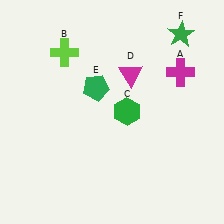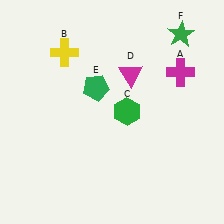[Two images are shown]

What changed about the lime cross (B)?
In Image 1, B is lime. In Image 2, it changed to yellow.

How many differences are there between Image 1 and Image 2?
There is 1 difference between the two images.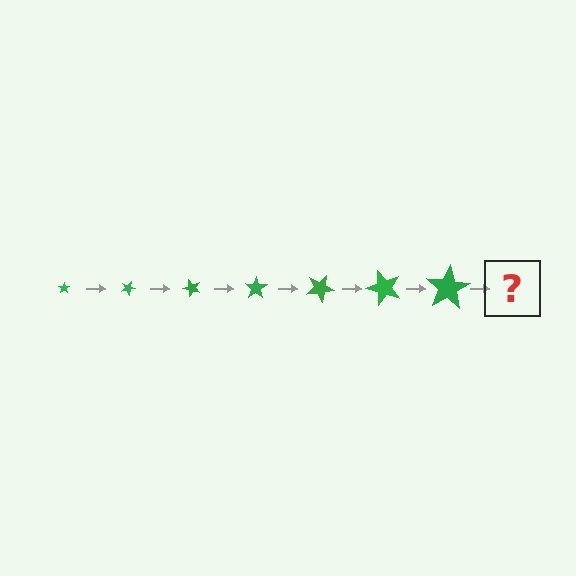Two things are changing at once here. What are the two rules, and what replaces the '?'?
The two rules are that the star grows larger each step and it rotates 25 degrees each step. The '?' should be a star, larger than the previous one and rotated 175 degrees from the start.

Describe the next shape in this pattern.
It should be a star, larger than the previous one and rotated 175 degrees from the start.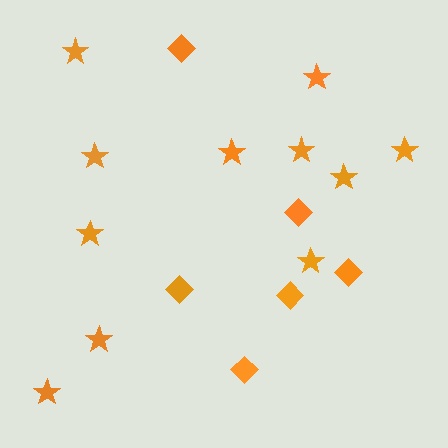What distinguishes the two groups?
There are 2 groups: one group of diamonds (6) and one group of stars (11).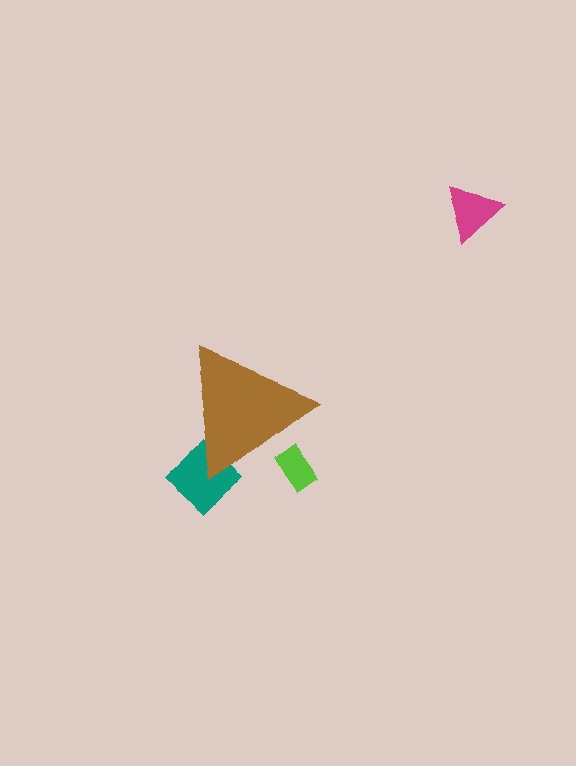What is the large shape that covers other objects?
A brown triangle.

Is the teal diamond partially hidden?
Yes, the teal diamond is partially hidden behind the brown triangle.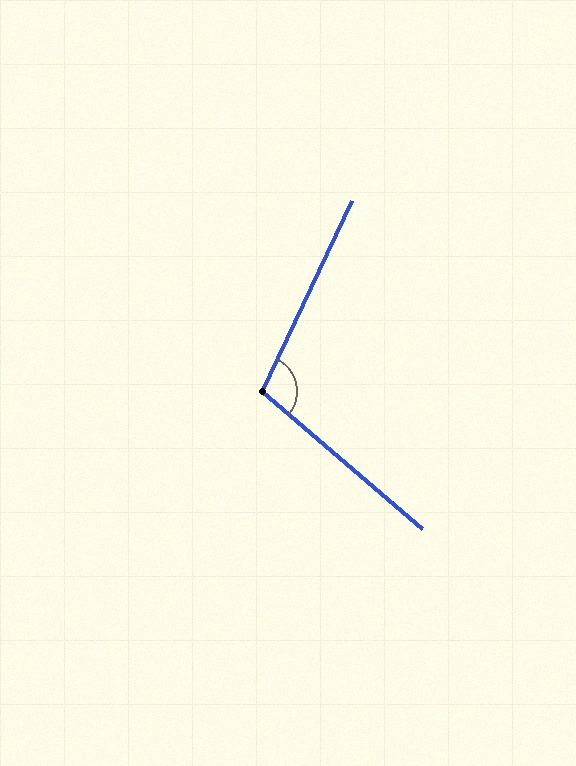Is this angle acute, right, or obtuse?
It is obtuse.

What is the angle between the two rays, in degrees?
Approximately 105 degrees.